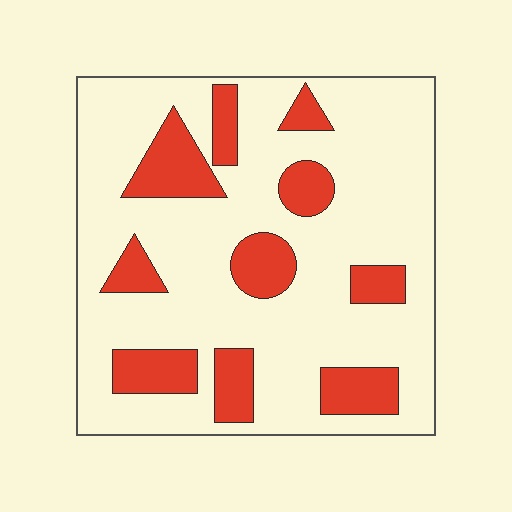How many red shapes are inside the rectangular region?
10.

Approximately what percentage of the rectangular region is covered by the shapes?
Approximately 25%.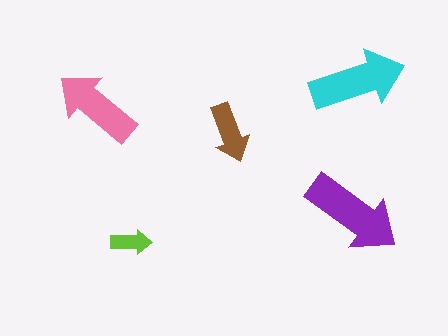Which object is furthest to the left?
The pink arrow is leftmost.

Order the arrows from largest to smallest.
the purple one, the cyan one, the pink one, the brown one, the lime one.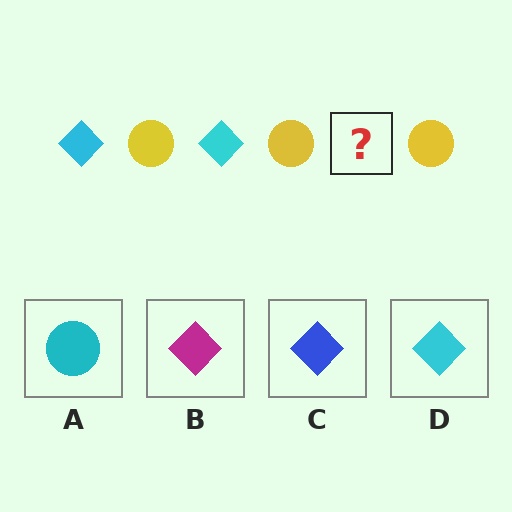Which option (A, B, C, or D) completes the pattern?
D.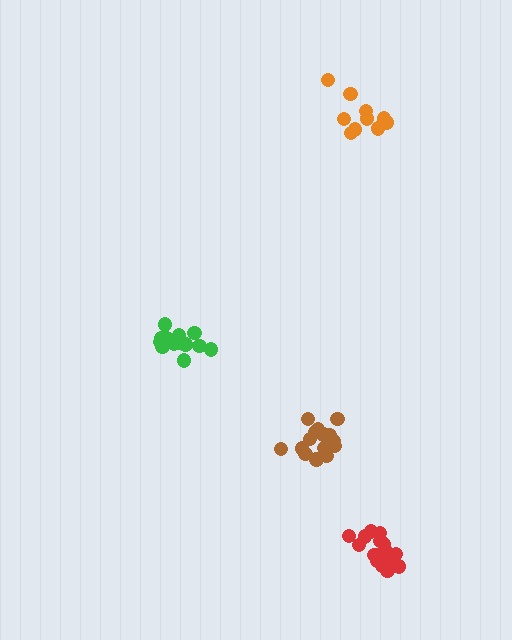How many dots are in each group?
Group 1: 16 dots, Group 2: 10 dots, Group 3: 16 dots, Group 4: 13 dots (55 total).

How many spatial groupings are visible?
There are 4 spatial groupings.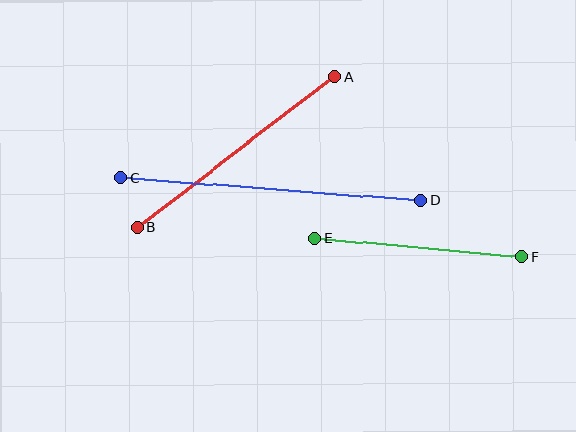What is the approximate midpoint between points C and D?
The midpoint is at approximately (271, 189) pixels.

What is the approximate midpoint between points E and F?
The midpoint is at approximately (418, 248) pixels.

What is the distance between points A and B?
The distance is approximately 248 pixels.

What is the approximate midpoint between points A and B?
The midpoint is at approximately (236, 152) pixels.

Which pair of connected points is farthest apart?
Points C and D are farthest apart.